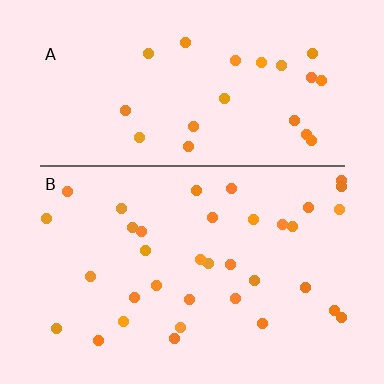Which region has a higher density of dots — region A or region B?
B (the bottom).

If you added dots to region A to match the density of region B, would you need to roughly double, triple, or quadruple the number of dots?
Approximately double.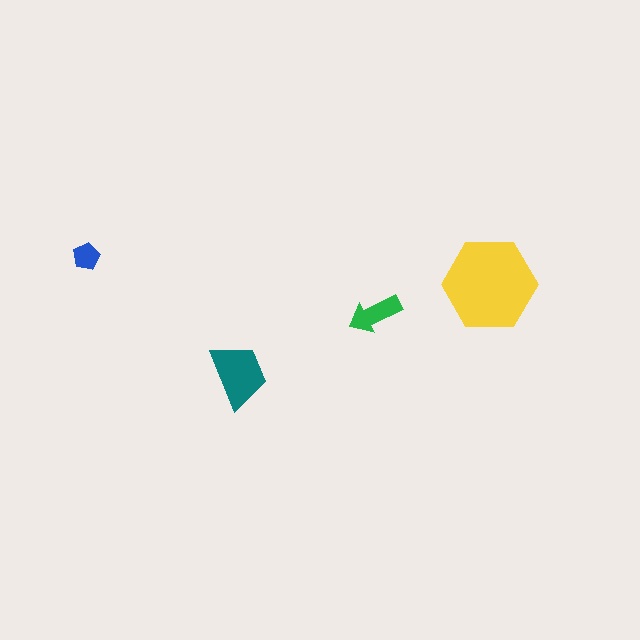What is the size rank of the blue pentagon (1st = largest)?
4th.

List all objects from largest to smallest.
The yellow hexagon, the teal trapezoid, the green arrow, the blue pentagon.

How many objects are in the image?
There are 4 objects in the image.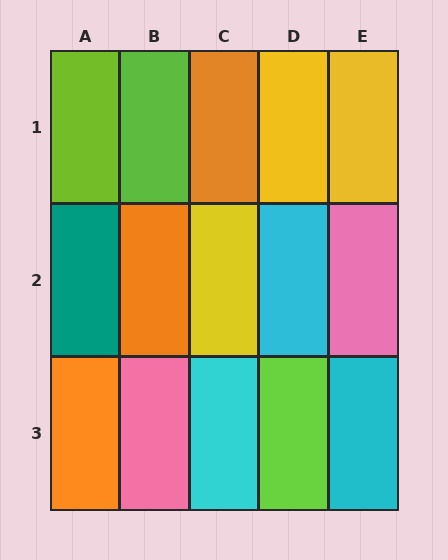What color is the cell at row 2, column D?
Cyan.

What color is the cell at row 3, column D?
Lime.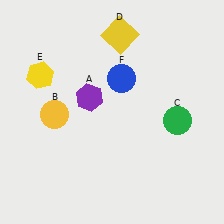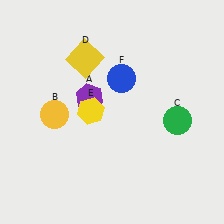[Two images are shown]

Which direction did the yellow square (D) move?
The yellow square (D) moved left.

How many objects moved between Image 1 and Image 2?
2 objects moved between the two images.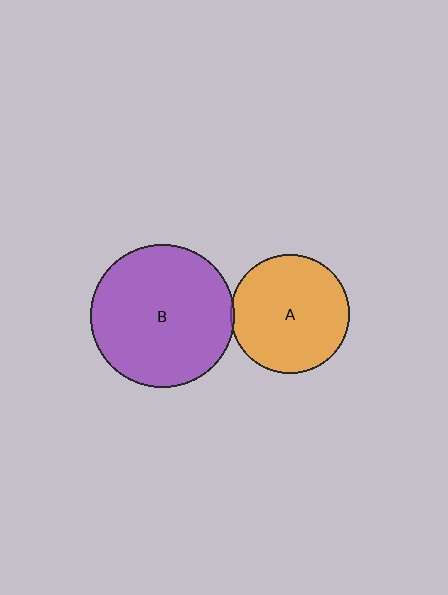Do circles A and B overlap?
Yes.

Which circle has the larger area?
Circle B (purple).